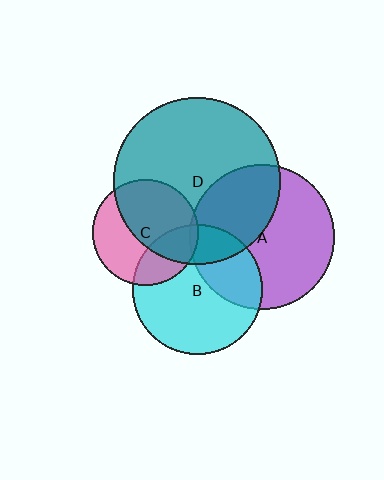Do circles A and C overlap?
Yes.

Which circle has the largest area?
Circle D (teal).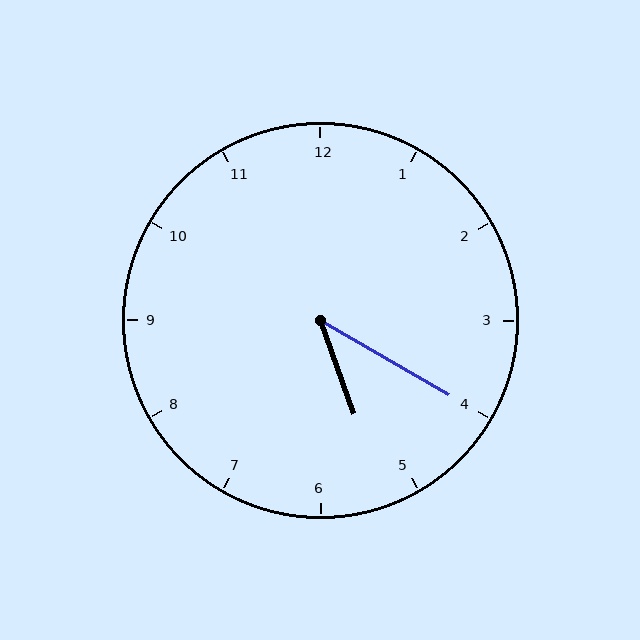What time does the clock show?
5:20.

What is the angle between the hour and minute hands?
Approximately 40 degrees.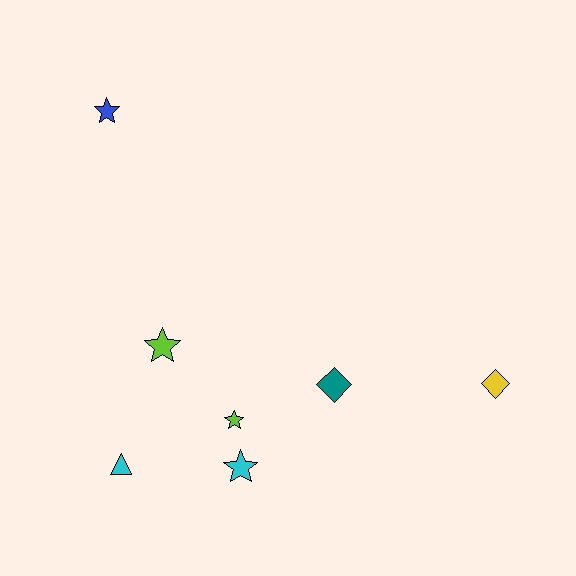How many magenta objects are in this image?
There are no magenta objects.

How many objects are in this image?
There are 7 objects.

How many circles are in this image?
There are no circles.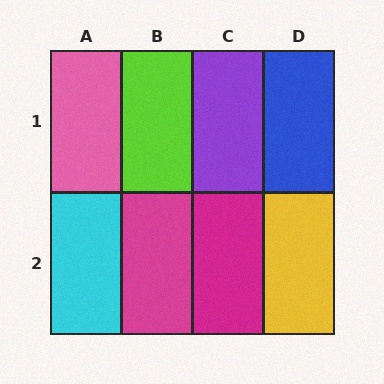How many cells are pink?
1 cell is pink.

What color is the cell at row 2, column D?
Yellow.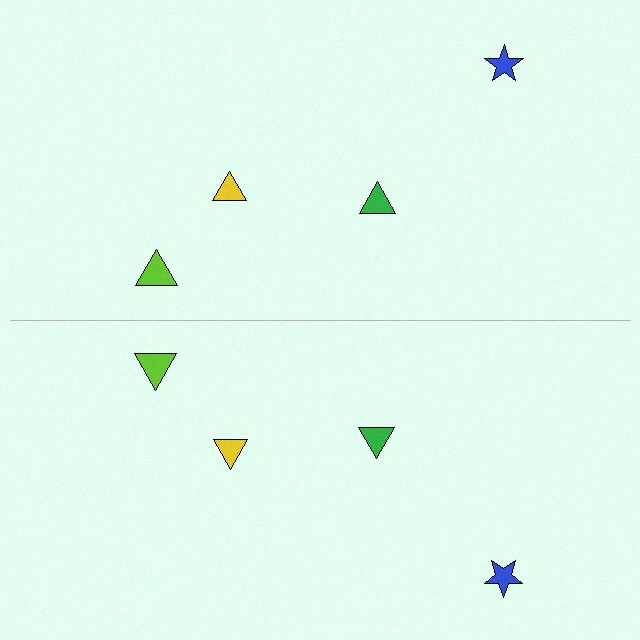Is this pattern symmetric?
Yes, this pattern has bilateral (reflection) symmetry.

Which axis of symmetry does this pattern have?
The pattern has a horizontal axis of symmetry running through the center of the image.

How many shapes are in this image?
There are 8 shapes in this image.